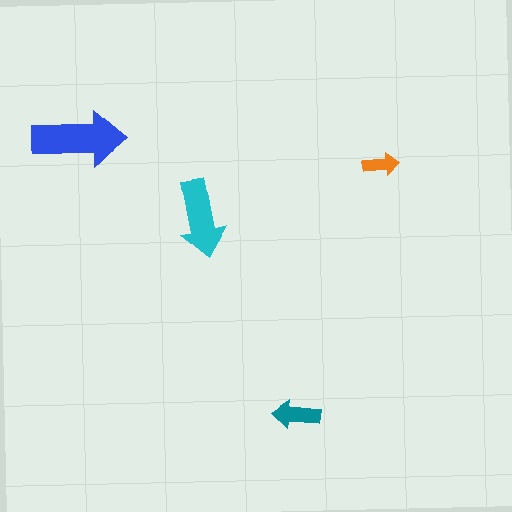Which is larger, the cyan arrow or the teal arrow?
The cyan one.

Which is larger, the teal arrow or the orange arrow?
The teal one.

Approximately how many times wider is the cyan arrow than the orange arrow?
About 2 times wider.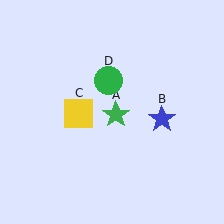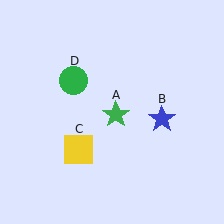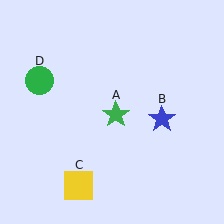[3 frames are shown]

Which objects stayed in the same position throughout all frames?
Green star (object A) and blue star (object B) remained stationary.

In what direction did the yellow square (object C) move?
The yellow square (object C) moved down.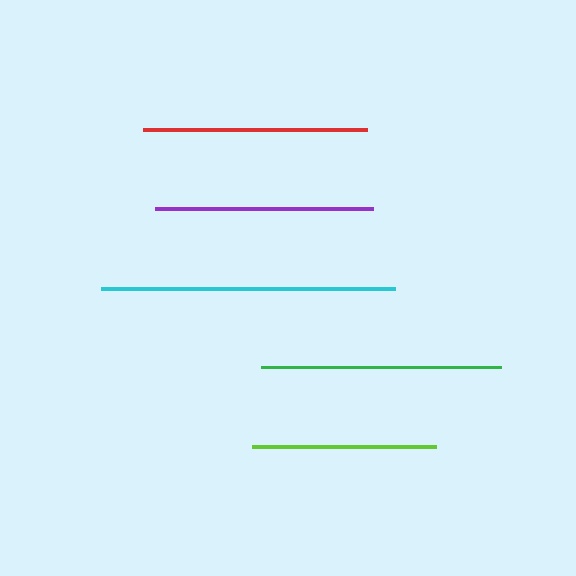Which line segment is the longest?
The cyan line is the longest at approximately 294 pixels.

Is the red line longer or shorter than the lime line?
The red line is longer than the lime line.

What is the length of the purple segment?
The purple segment is approximately 218 pixels long.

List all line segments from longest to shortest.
From longest to shortest: cyan, green, red, purple, lime.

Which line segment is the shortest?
The lime line is the shortest at approximately 183 pixels.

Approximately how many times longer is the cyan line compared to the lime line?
The cyan line is approximately 1.6 times the length of the lime line.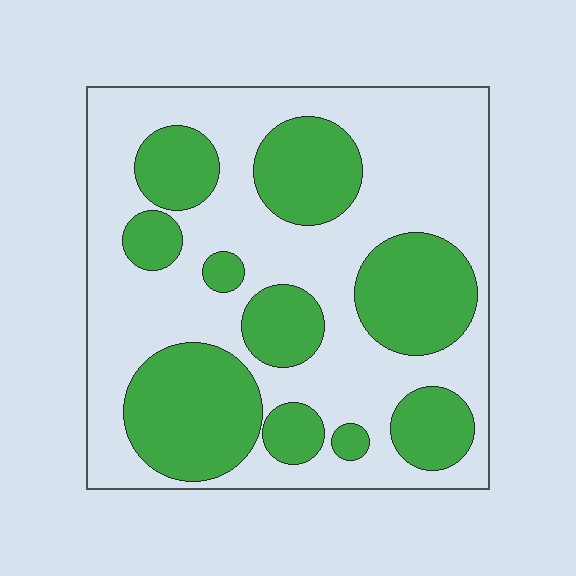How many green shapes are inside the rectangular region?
10.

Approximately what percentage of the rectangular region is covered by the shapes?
Approximately 40%.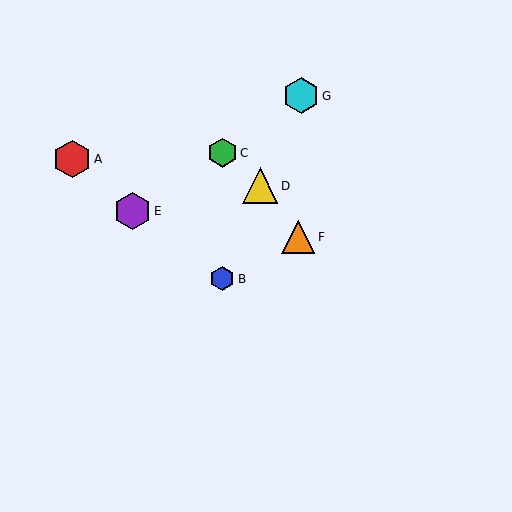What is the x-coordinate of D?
Object D is at x≈260.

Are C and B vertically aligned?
Yes, both are at x≈222.